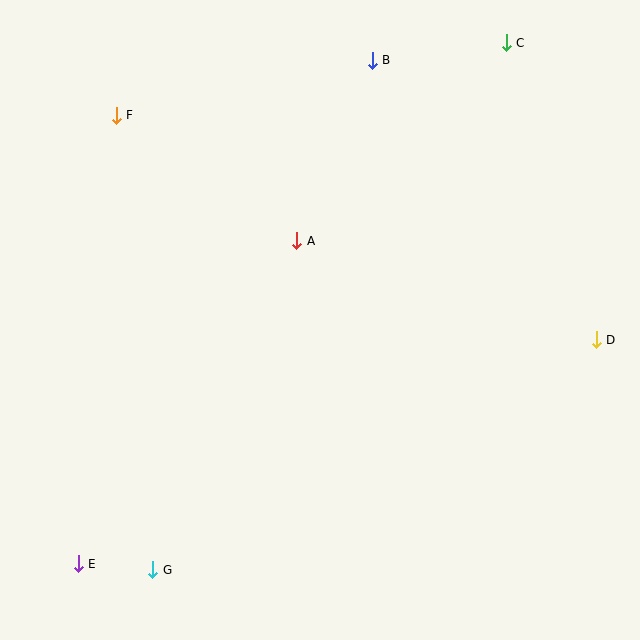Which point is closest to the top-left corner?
Point F is closest to the top-left corner.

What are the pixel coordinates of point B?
Point B is at (372, 60).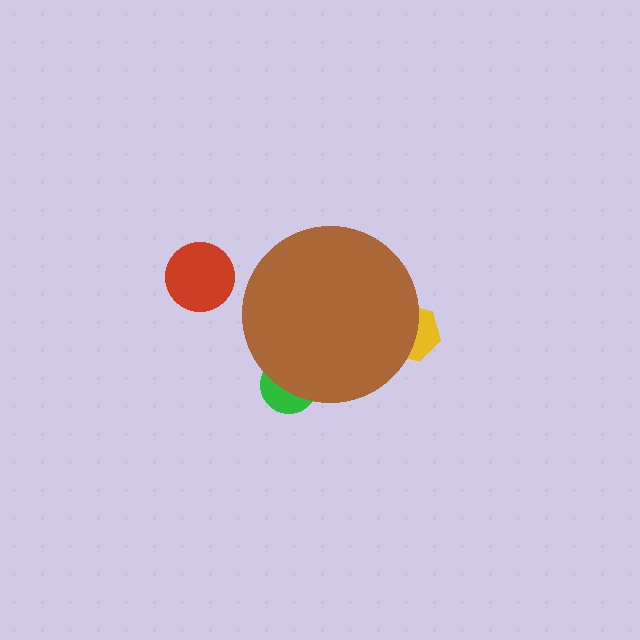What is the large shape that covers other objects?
A brown circle.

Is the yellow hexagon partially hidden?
Yes, the yellow hexagon is partially hidden behind the brown circle.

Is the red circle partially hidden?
No, the red circle is fully visible.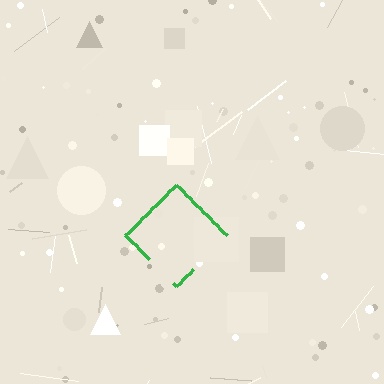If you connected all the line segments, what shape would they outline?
They would outline a diamond.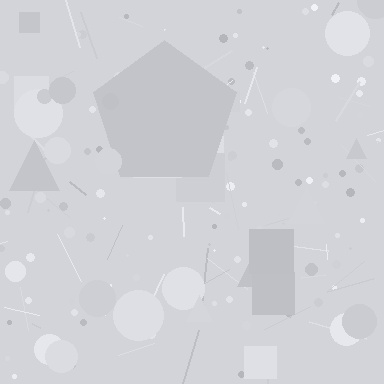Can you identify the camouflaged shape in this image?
The camouflaged shape is a pentagon.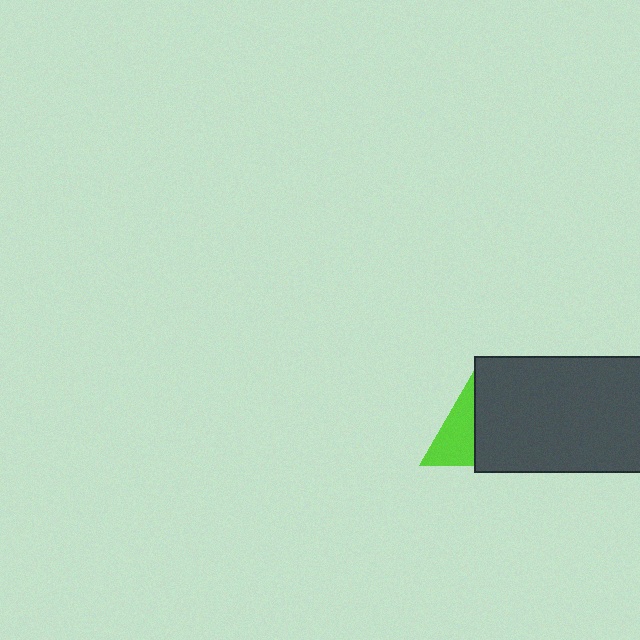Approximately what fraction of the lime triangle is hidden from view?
Roughly 58% of the lime triangle is hidden behind the dark gray rectangle.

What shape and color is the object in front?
The object in front is a dark gray rectangle.